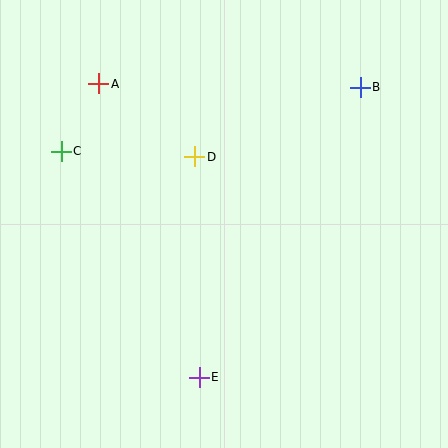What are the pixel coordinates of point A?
Point A is at (99, 84).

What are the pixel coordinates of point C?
Point C is at (61, 151).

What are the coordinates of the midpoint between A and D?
The midpoint between A and D is at (147, 120).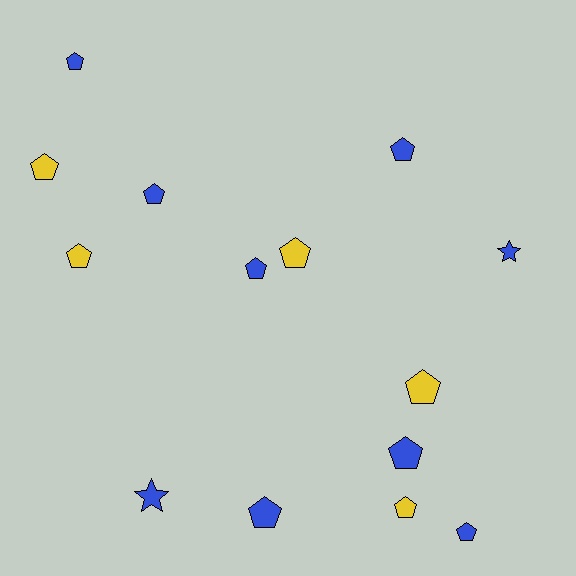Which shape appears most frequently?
Pentagon, with 12 objects.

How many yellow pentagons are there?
There are 5 yellow pentagons.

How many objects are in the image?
There are 14 objects.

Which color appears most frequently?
Blue, with 9 objects.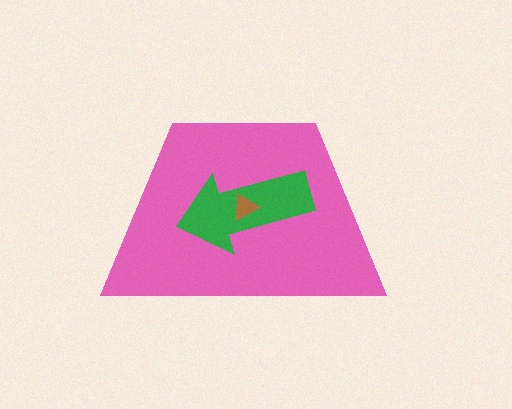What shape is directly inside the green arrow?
The brown triangle.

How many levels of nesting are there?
3.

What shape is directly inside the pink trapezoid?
The green arrow.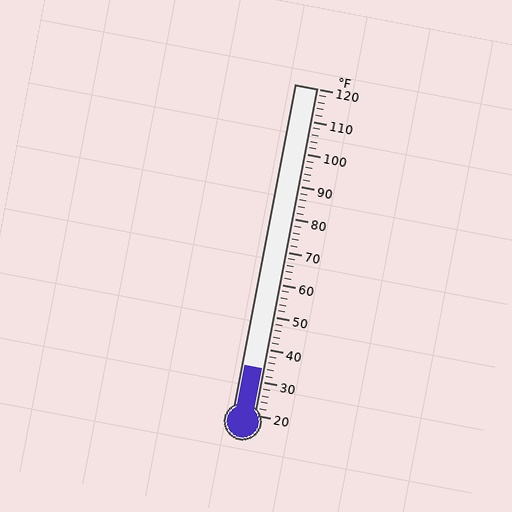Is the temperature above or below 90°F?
The temperature is below 90°F.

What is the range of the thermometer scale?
The thermometer scale ranges from 20°F to 120°F.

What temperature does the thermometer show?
The thermometer shows approximately 34°F.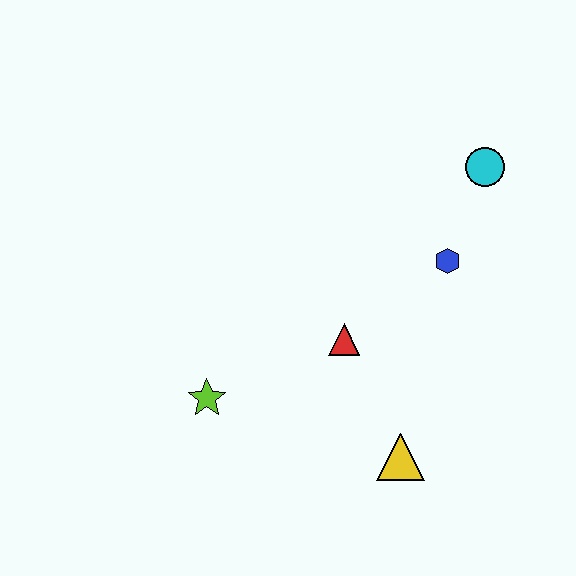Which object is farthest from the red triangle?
The cyan circle is farthest from the red triangle.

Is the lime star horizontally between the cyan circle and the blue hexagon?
No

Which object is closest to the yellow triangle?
The red triangle is closest to the yellow triangle.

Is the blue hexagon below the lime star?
No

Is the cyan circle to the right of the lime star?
Yes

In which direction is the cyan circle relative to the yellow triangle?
The cyan circle is above the yellow triangle.